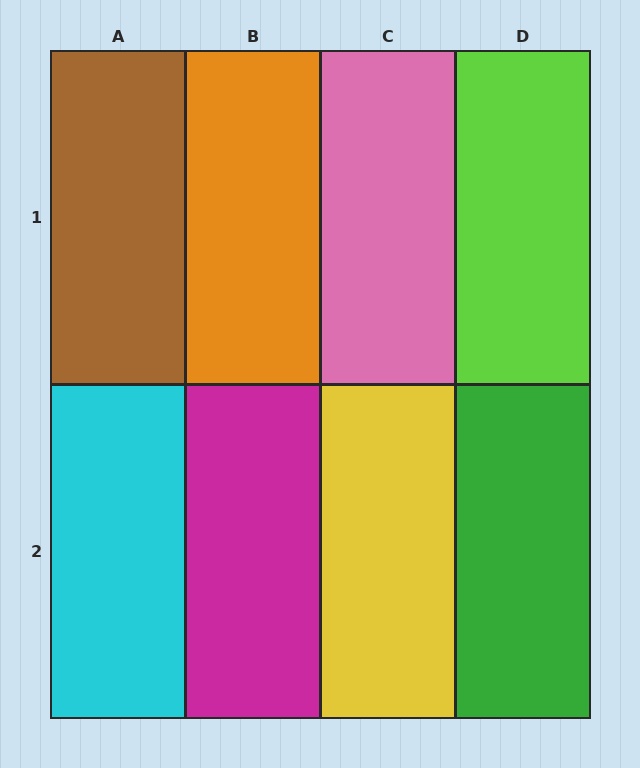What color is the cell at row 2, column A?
Cyan.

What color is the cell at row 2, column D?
Green.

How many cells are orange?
1 cell is orange.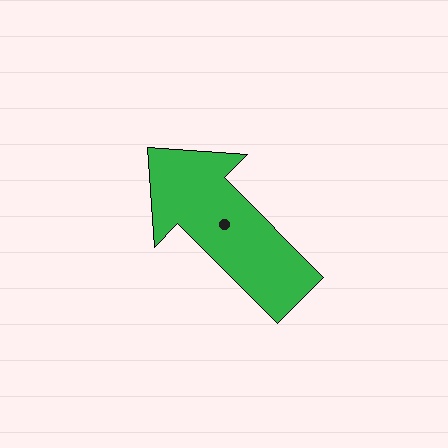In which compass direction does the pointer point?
Northwest.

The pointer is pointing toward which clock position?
Roughly 11 o'clock.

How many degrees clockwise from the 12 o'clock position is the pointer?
Approximately 315 degrees.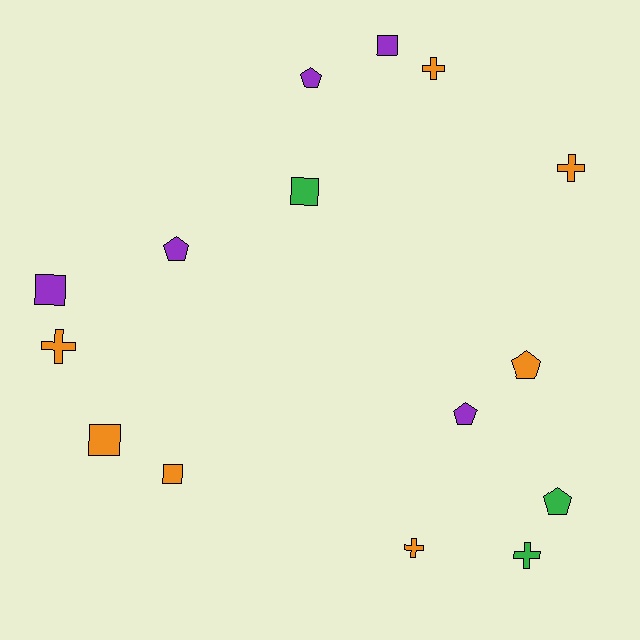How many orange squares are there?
There are 2 orange squares.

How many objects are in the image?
There are 15 objects.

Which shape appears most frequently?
Square, with 5 objects.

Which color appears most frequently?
Orange, with 7 objects.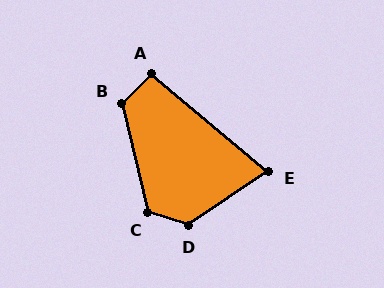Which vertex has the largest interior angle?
D, at approximately 128 degrees.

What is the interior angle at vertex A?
Approximately 95 degrees (obtuse).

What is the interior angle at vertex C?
Approximately 121 degrees (obtuse).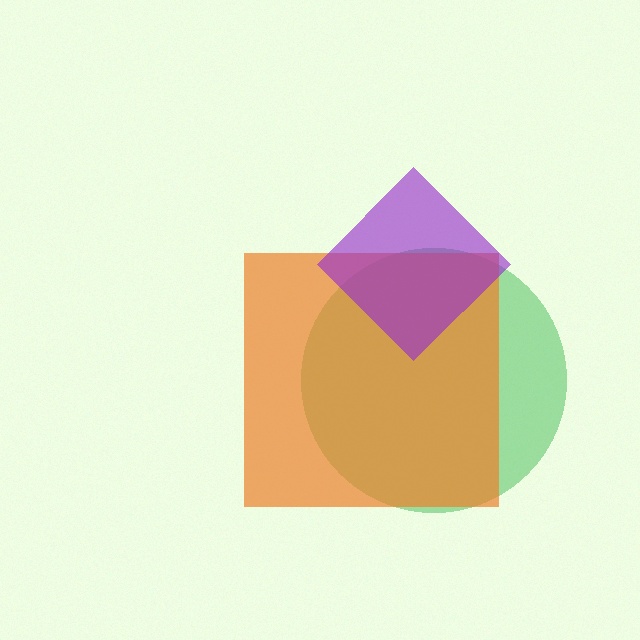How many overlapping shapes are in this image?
There are 3 overlapping shapes in the image.